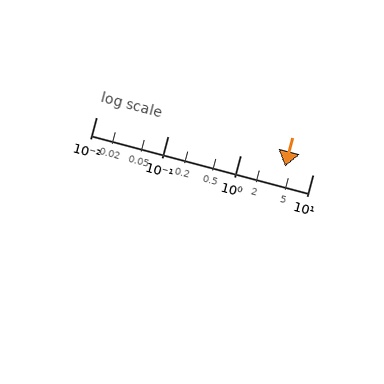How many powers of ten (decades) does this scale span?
The scale spans 3 decades, from 0.01 to 10.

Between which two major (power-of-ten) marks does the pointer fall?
The pointer is between 1 and 10.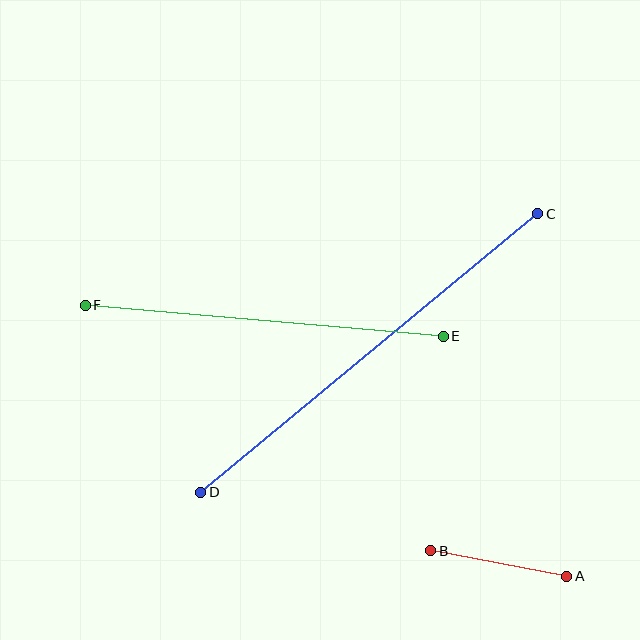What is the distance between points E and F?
The distance is approximately 359 pixels.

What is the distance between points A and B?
The distance is approximately 138 pixels.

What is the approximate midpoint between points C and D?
The midpoint is at approximately (369, 353) pixels.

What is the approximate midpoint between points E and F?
The midpoint is at approximately (264, 321) pixels.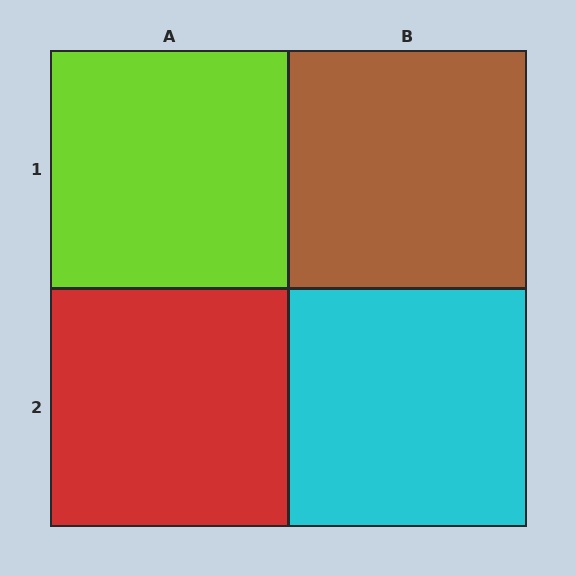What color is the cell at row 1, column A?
Lime.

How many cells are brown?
1 cell is brown.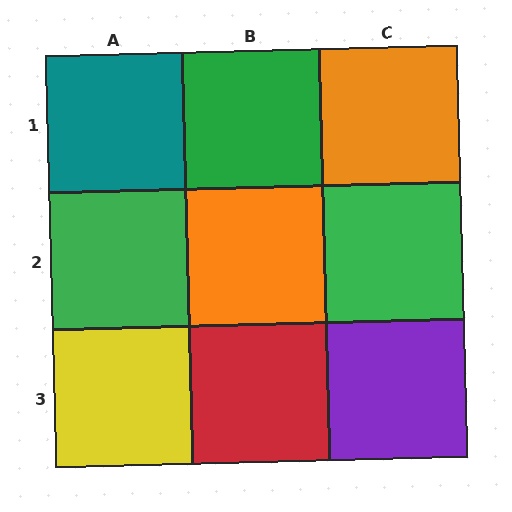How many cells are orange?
2 cells are orange.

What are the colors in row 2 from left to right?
Green, orange, green.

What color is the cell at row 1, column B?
Green.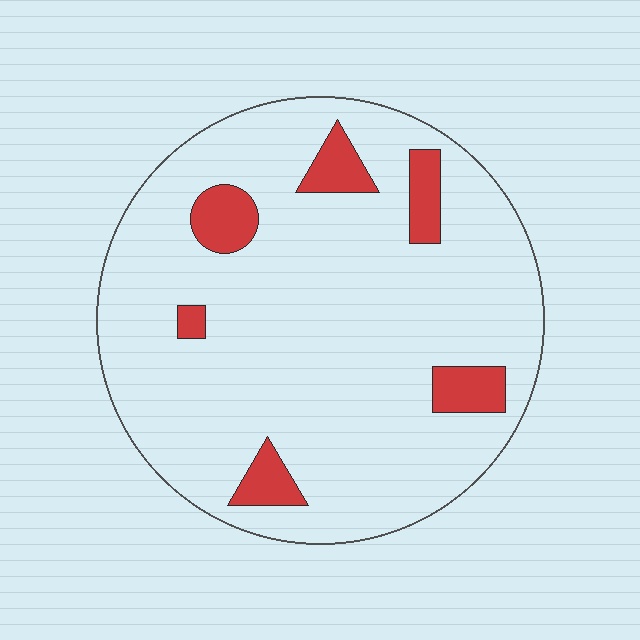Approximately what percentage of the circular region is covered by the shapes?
Approximately 10%.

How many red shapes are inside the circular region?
6.